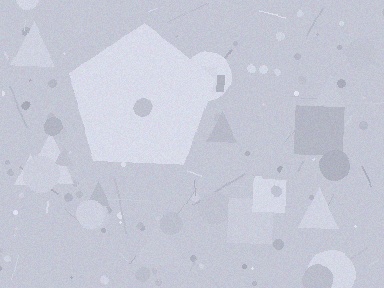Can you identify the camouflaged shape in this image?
The camouflaged shape is a pentagon.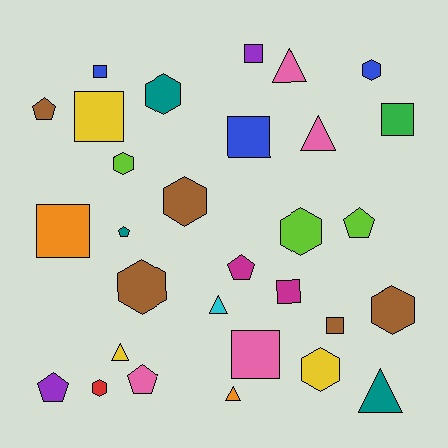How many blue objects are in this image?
There are 3 blue objects.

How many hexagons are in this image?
There are 9 hexagons.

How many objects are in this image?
There are 30 objects.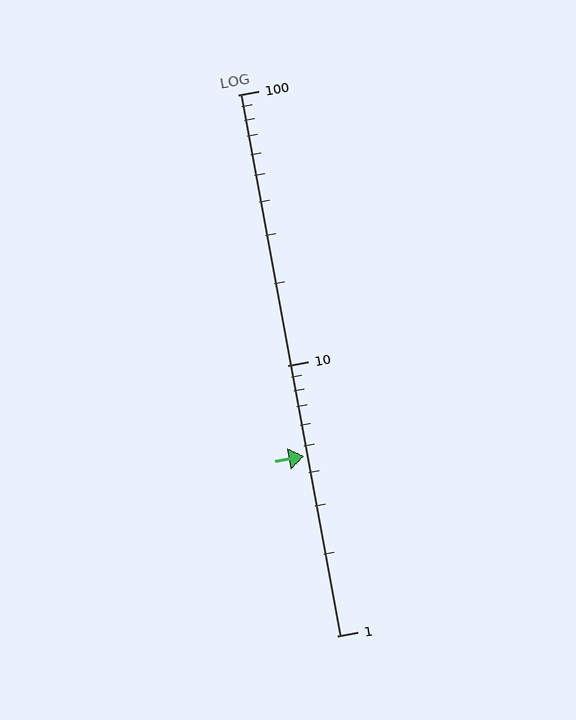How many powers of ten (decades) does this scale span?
The scale spans 2 decades, from 1 to 100.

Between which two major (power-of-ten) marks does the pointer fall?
The pointer is between 1 and 10.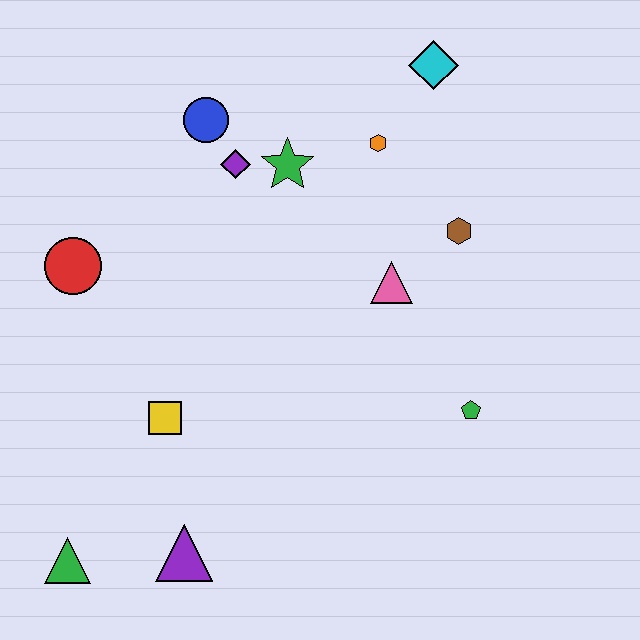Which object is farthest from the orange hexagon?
The green triangle is farthest from the orange hexagon.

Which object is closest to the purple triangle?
The green triangle is closest to the purple triangle.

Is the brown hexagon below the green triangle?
No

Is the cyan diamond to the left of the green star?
No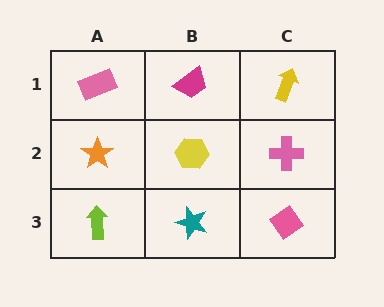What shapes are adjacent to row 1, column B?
A yellow hexagon (row 2, column B), a pink rectangle (row 1, column A), a yellow arrow (row 1, column C).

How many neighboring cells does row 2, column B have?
4.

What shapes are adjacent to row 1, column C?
A pink cross (row 2, column C), a magenta trapezoid (row 1, column B).